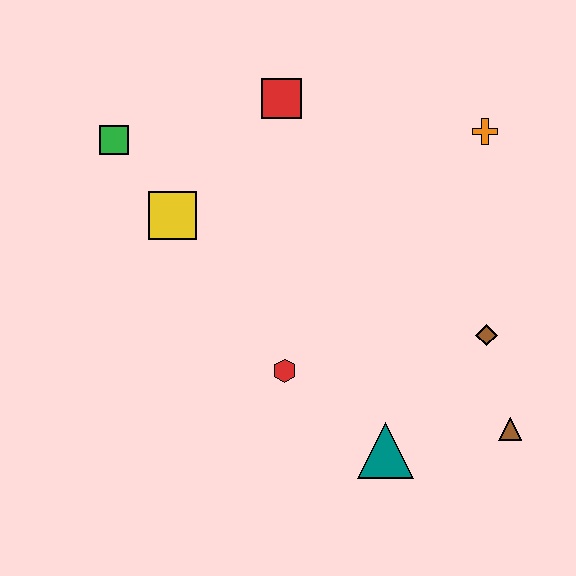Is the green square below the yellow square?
No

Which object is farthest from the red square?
The brown triangle is farthest from the red square.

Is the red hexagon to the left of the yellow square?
No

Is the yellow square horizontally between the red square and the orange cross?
No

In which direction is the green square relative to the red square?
The green square is to the left of the red square.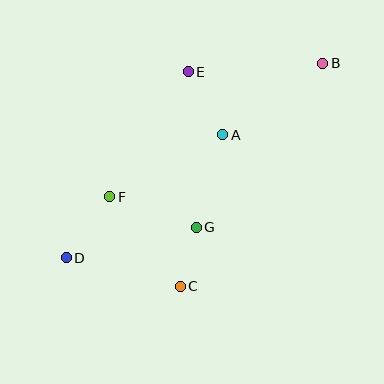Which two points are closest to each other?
Points C and G are closest to each other.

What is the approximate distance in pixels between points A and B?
The distance between A and B is approximately 123 pixels.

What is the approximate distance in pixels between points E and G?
The distance between E and G is approximately 156 pixels.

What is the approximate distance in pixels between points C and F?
The distance between C and F is approximately 114 pixels.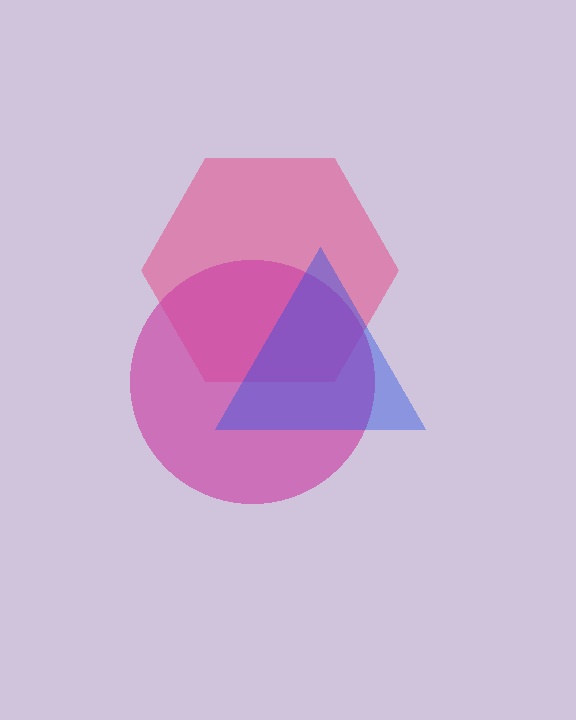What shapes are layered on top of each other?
The layered shapes are: a pink hexagon, a magenta circle, a blue triangle.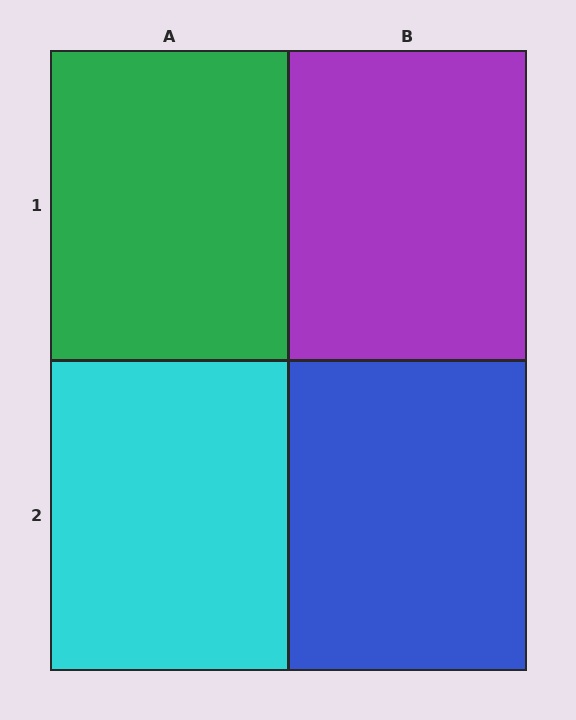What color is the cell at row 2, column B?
Blue.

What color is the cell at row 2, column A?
Cyan.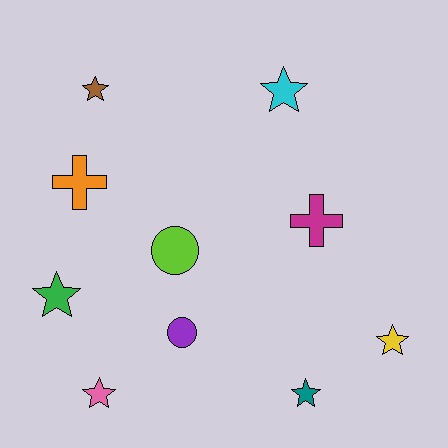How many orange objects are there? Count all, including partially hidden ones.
There is 1 orange object.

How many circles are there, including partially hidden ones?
There are 2 circles.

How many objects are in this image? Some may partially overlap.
There are 10 objects.